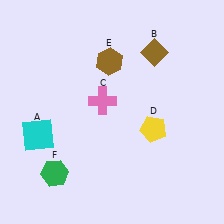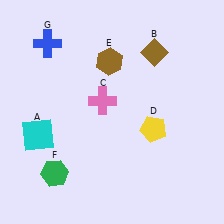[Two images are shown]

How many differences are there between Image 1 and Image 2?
There is 1 difference between the two images.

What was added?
A blue cross (G) was added in Image 2.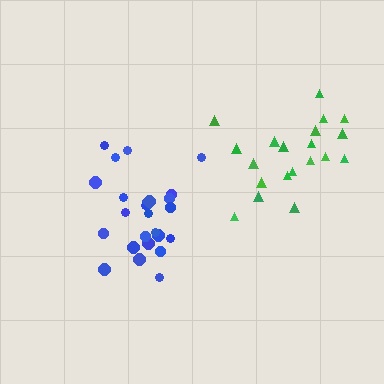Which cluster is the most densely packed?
Blue.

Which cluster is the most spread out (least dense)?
Green.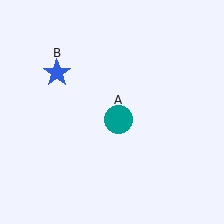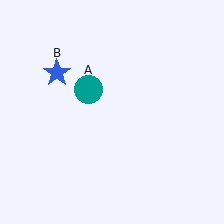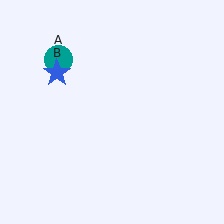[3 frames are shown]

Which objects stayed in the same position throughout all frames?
Blue star (object B) remained stationary.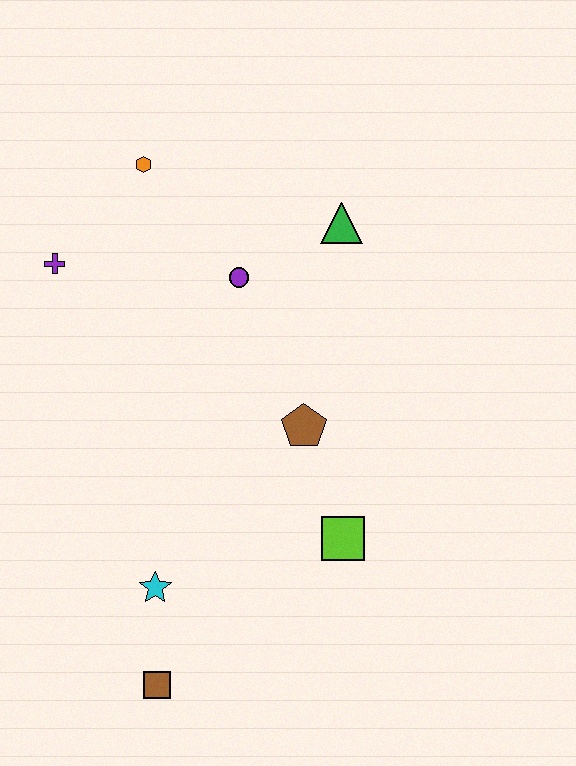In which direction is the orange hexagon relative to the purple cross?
The orange hexagon is above the purple cross.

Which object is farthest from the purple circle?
The brown square is farthest from the purple circle.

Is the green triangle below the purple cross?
No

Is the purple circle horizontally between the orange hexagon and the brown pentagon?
Yes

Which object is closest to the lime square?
The brown pentagon is closest to the lime square.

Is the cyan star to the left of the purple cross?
No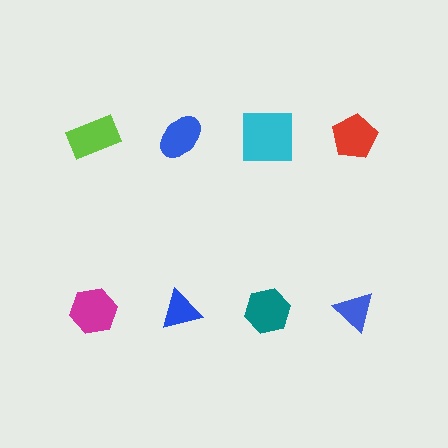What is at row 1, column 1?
A lime rectangle.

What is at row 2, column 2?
A blue triangle.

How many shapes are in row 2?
4 shapes.